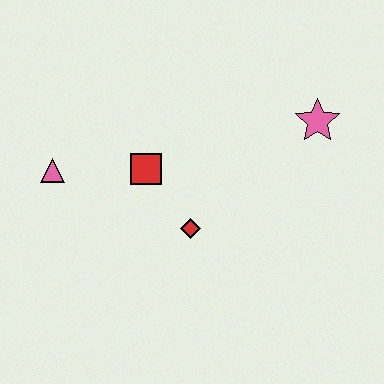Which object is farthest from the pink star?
The pink triangle is farthest from the pink star.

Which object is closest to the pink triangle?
The red square is closest to the pink triangle.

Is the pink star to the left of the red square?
No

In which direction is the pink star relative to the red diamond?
The pink star is to the right of the red diamond.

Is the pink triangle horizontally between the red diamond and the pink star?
No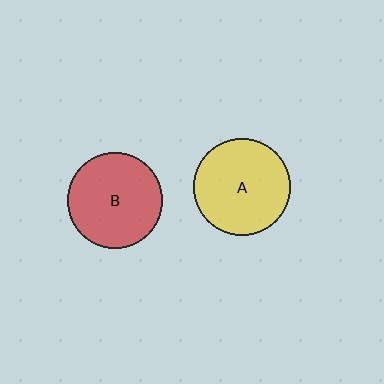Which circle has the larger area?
Circle A (yellow).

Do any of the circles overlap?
No, none of the circles overlap.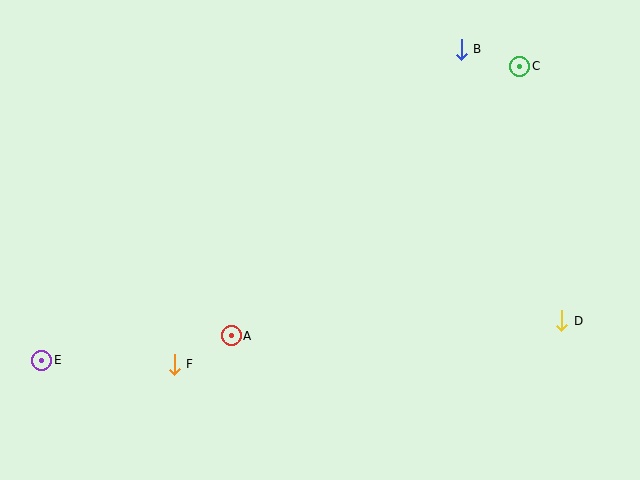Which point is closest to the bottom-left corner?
Point E is closest to the bottom-left corner.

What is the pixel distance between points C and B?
The distance between C and B is 61 pixels.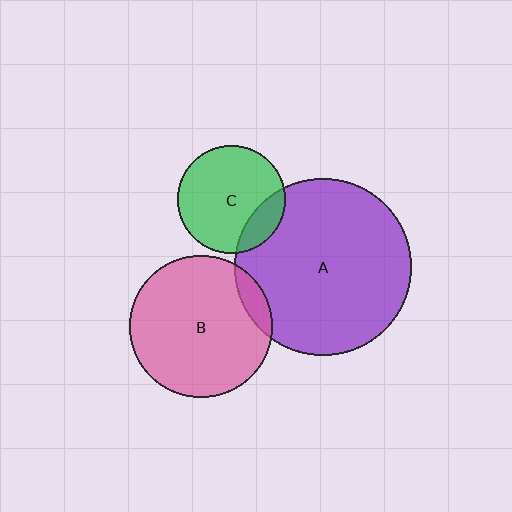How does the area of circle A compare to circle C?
Approximately 2.7 times.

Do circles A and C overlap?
Yes.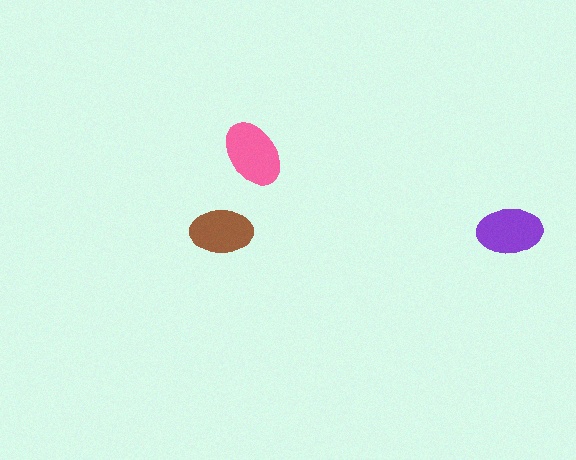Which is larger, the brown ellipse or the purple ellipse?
The purple one.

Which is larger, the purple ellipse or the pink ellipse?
The pink one.